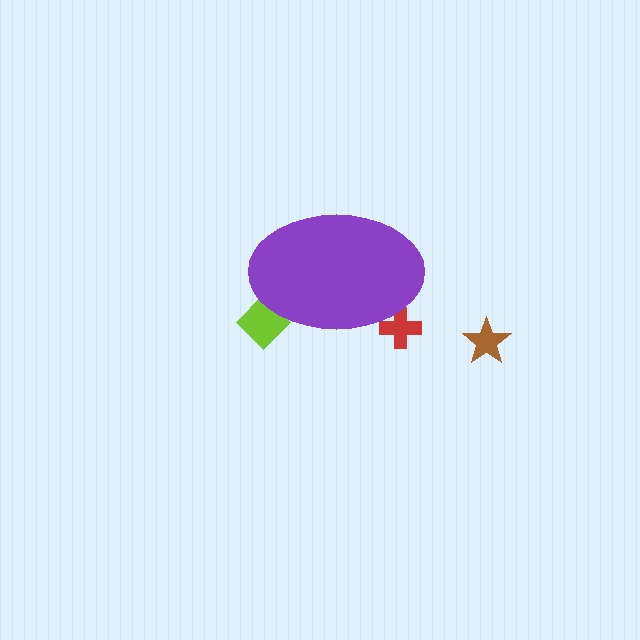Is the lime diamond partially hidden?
Yes, the lime diamond is partially hidden behind the purple ellipse.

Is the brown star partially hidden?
No, the brown star is fully visible.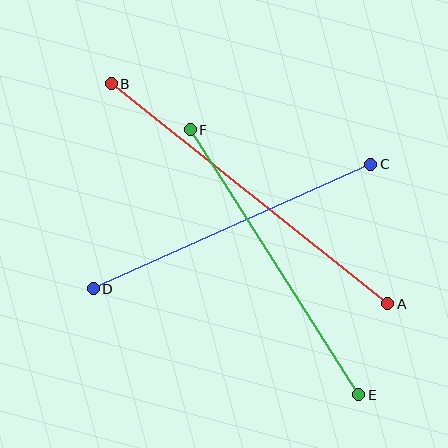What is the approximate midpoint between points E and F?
The midpoint is at approximately (275, 262) pixels.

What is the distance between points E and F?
The distance is approximately 314 pixels.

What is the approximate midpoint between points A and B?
The midpoint is at approximately (249, 194) pixels.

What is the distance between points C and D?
The distance is approximately 304 pixels.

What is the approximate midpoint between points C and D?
The midpoint is at approximately (232, 227) pixels.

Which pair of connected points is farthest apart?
Points A and B are farthest apart.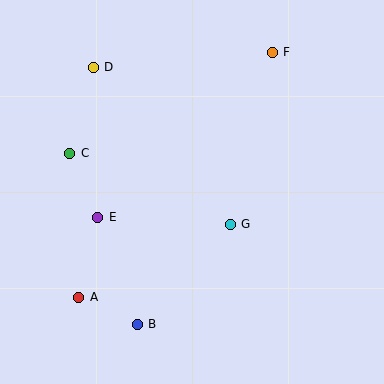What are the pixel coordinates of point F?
Point F is at (272, 52).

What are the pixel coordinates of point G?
Point G is at (230, 224).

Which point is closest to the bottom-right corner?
Point G is closest to the bottom-right corner.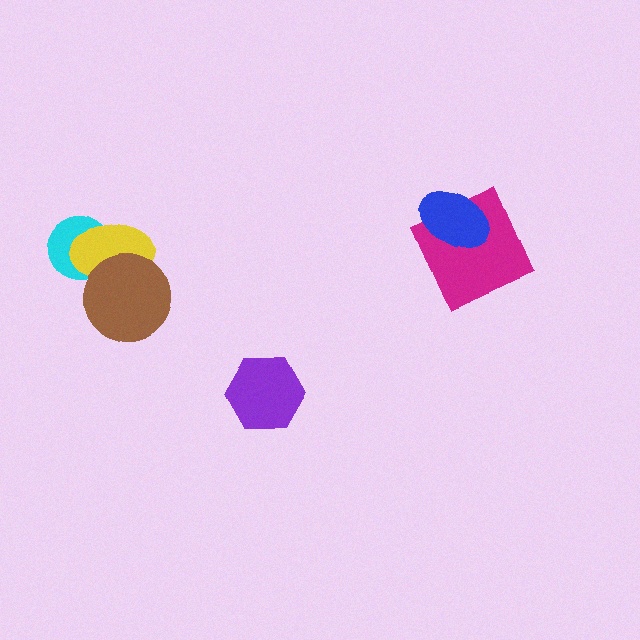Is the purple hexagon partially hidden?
No, no other shape covers it.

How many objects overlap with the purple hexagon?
0 objects overlap with the purple hexagon.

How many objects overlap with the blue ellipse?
1 object overlaps with the blue ellipse.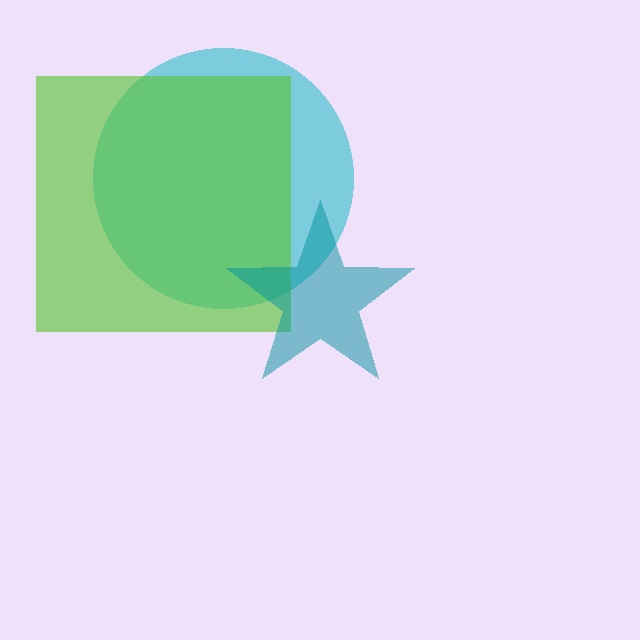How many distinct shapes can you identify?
There are 3 distinct shapes: a cyan circle, a lime square, a teal star.